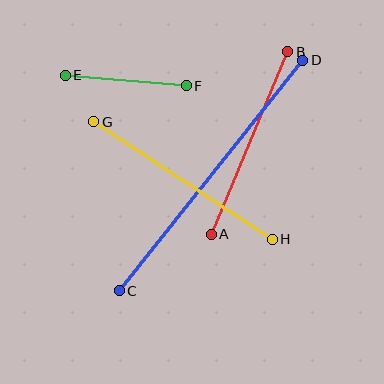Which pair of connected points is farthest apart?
Points C and D are farthest apart.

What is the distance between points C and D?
The distance is approximately 295 pixels.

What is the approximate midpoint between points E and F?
The midpoint is at approximately (126, 81) pixels.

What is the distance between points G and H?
The distance is approximately 214 pixels.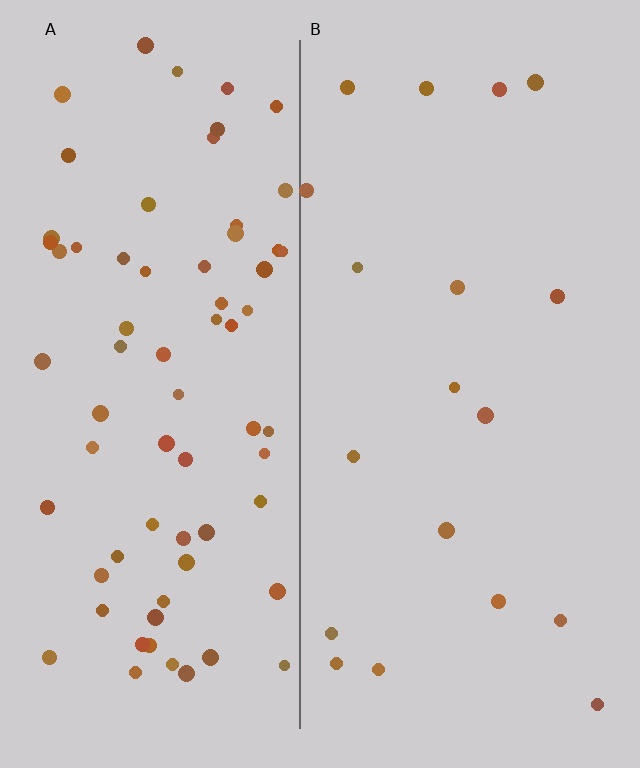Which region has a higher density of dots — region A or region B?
A (the left).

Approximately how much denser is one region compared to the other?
Approximately 3.7× — region A over region B.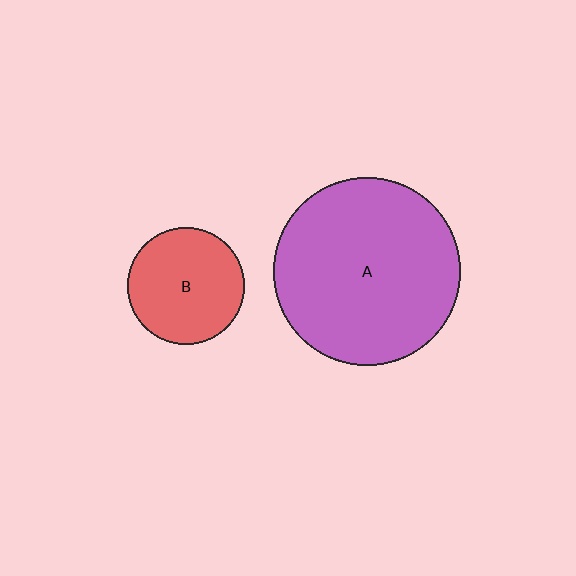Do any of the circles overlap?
No, none of the circles overlap.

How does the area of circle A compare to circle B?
Approximately 2.6 times.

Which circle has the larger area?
Circle A (purple).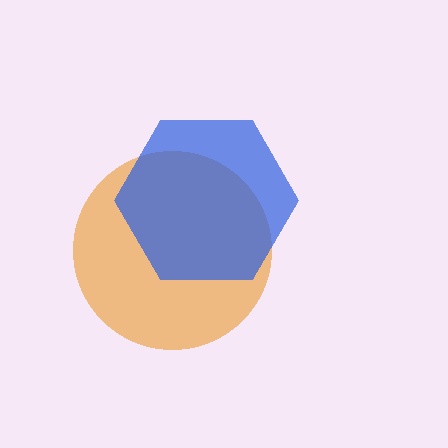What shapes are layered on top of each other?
The layered shapes are: an orange circle, a blue hexagon.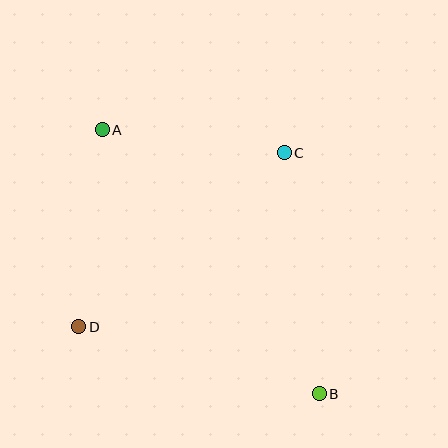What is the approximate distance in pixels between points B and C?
The distance between B and C is approximately 244 pixels.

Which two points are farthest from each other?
Points A and B are farthest from each other.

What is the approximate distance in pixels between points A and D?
The distance between A and D is approximately 198 pixels.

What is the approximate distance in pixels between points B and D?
The distance between B and D is approximately 250 pixels.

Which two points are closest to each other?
Points A and C are closest to each other.